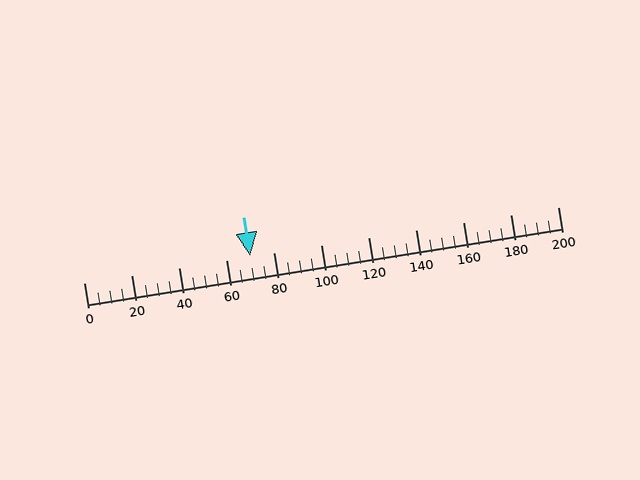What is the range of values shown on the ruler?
The ruler shows values from 0 to 200.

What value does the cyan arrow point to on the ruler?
The cyan arrow points to approximately 70.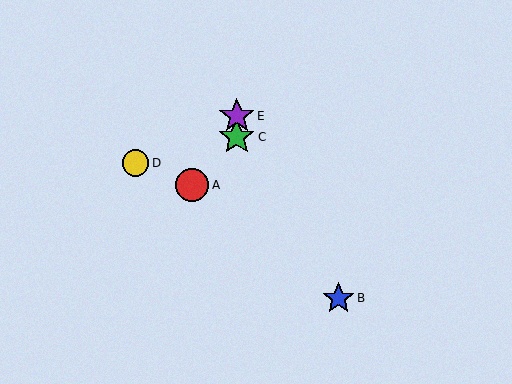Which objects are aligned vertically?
Objects C, E are aligned vertically.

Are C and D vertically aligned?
No, C is at x≈237 and D is at x≈135.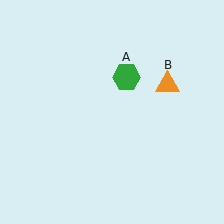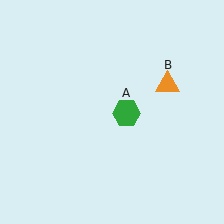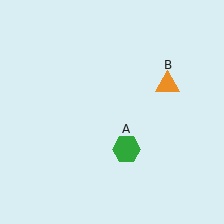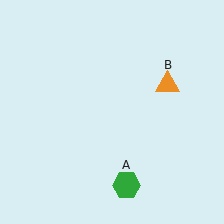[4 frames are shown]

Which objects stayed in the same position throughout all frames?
Orange triangle (object B) remained stationary.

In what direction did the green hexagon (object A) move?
The green hexagon (object A) moved down.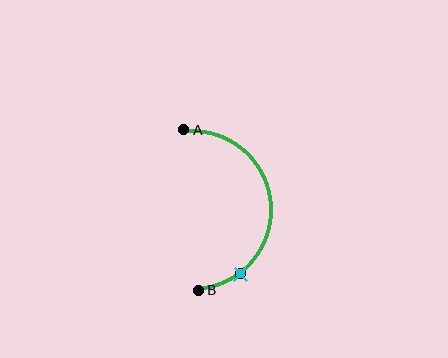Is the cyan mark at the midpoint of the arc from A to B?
No. The cyan mark lies on the arc but is closer to endpoint B. The arc midpoint would be at the point on the curve equidistant along the arc from both A and B.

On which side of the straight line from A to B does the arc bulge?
The arc bulges to the right of the straight line connecting A and B.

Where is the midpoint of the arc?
The arc midpoint is the point on the curve farthest from the straight line joining A and B. It sits to the right of that line.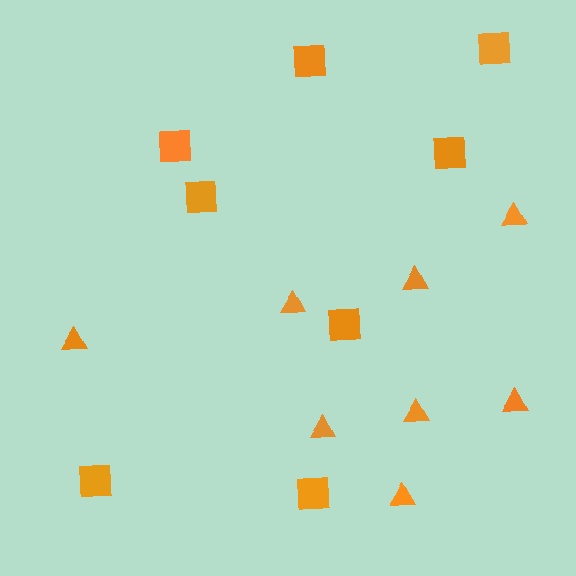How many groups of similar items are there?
There are 2 groups: one group of squares (8) and one group of triangles (8).